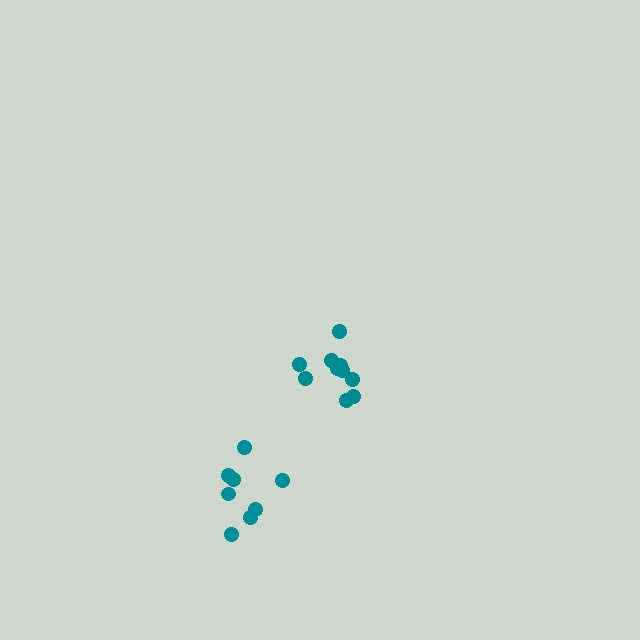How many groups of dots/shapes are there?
There are 2 groups.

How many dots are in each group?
Group 1: 10 dots, Group 2: 8 dots (18 total).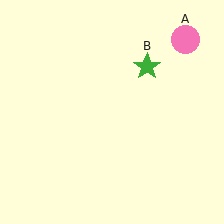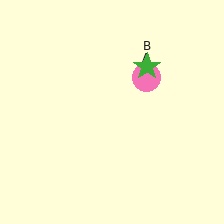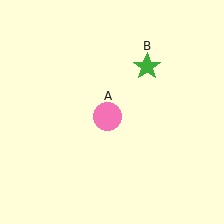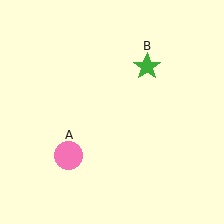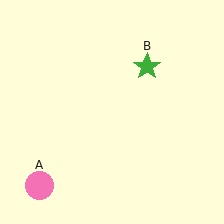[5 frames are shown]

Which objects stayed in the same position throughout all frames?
Green star (object B) remained stationary.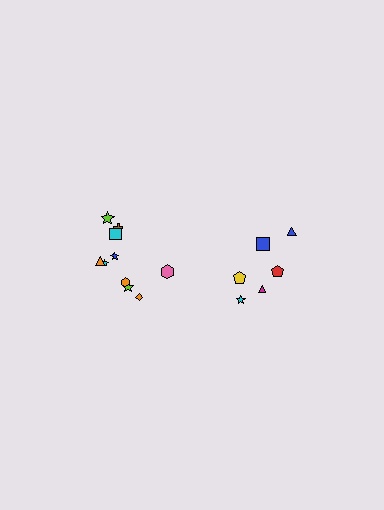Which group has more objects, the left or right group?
The left group.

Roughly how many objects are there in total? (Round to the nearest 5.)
Roughly 15 objects in total.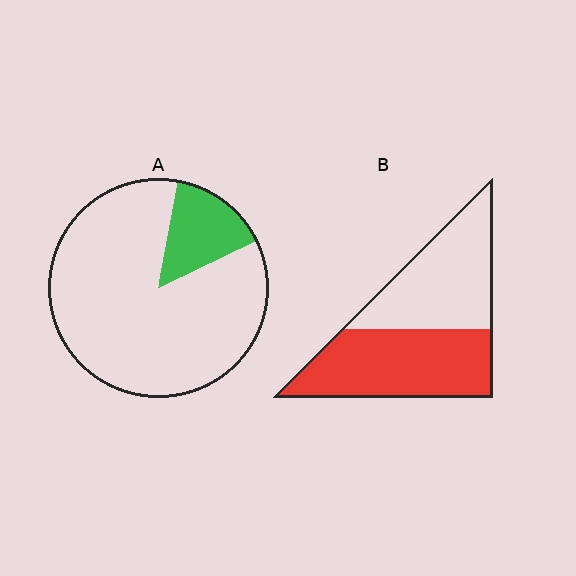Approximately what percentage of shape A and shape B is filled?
A is approximately 15% and B is approximately 55%.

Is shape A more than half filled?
No.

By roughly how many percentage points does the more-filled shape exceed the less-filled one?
By roughly 40 percentage points (B over A).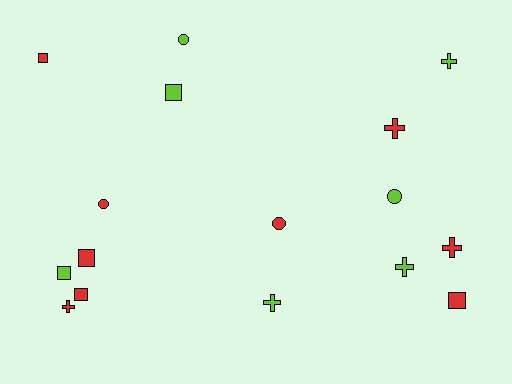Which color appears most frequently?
Red, with 9 objects.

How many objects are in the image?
There are 16 objects.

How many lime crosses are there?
There are 3 lime crosses.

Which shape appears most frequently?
Square, with 6 objects.